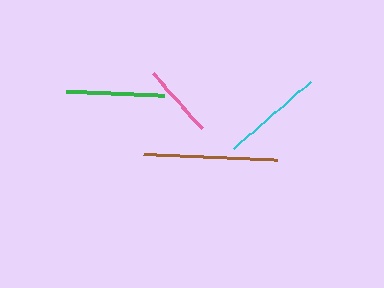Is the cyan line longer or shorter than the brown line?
The brown line is longer than the cyan line.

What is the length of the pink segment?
The pink segment is approximately 73 pixels long.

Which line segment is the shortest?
The pink line is the shortest at approximately 73 pixels.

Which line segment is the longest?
The brown line is the longest at approximately 133 pixels.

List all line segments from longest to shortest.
From longest to shortest: brown, cyan, green, pink.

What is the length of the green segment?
The green segment is approximately 98 pixels long.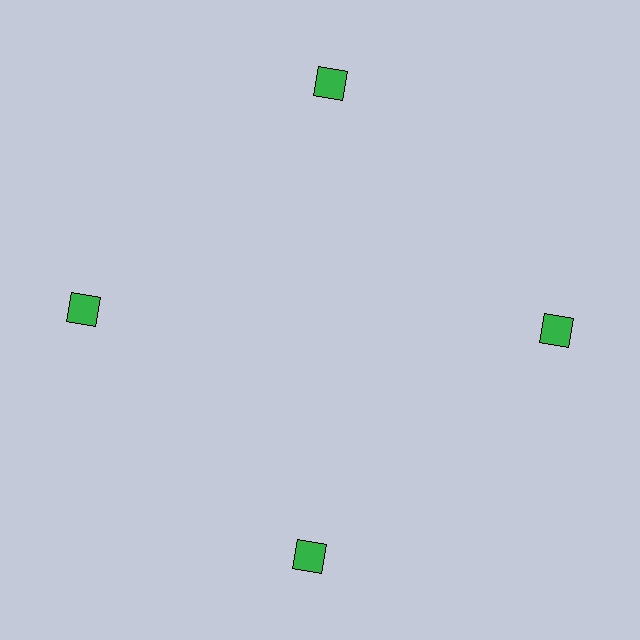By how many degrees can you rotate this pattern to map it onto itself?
The pattern maps onto itself every 90 degrees of rotation.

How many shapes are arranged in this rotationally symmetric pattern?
There are 4 shapes, arranged in 4 groups of 1.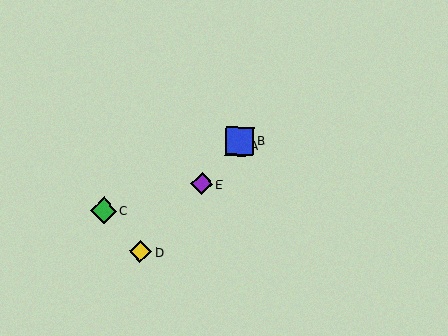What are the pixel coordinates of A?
Object A is at (236, 145).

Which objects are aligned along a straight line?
Objects A, B, D, E are aligned along a straight line.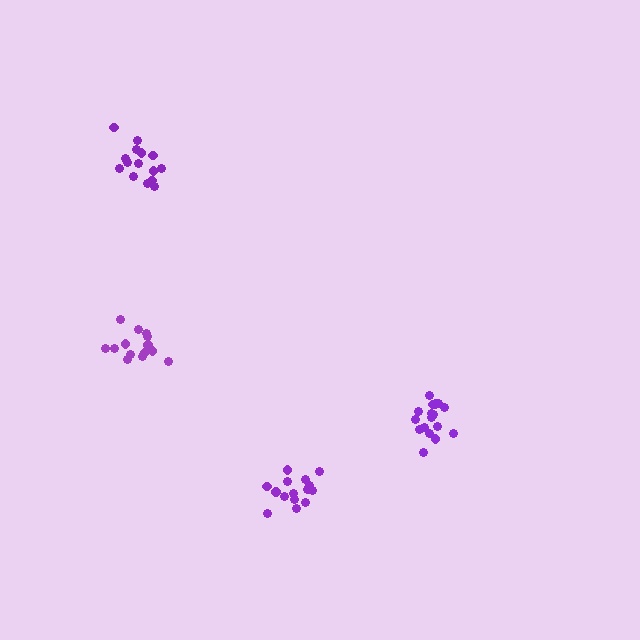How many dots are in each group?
Group 1: 17 dots, Group 2: 14 dots, Group 3: 15 dots, Group 4: 15 dots (61 total).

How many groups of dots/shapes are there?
There are 4 groups.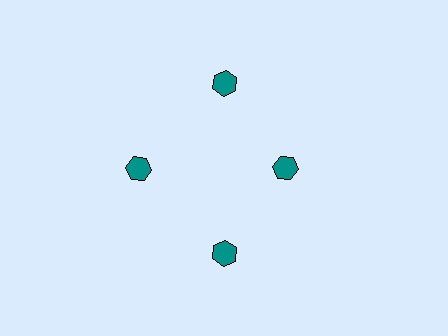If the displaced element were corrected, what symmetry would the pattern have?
It would have 4-fold rotational symmetry — the pattern would map onto itself every 90 degrees.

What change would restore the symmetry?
The symmetry would be restored by moving it outward, back onto the ring so that all 4 hexagons sit at equal angles and equal distance from the center.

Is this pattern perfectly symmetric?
No. The 4 teal hexagons are arranged in a ring, but one element near the 3 o'clock position is pulled inward toward the center, breaking the 4-fold rotational symmetry.